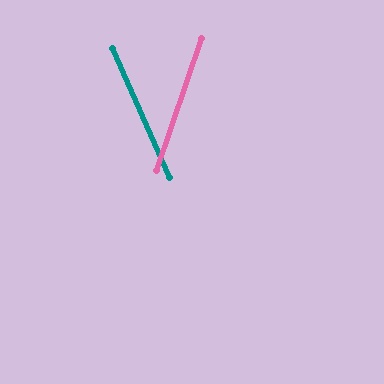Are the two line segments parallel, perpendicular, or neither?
Neither parallel nor perpendicular — they differ by about 42°.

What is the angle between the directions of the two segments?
Approximately 42 degrees.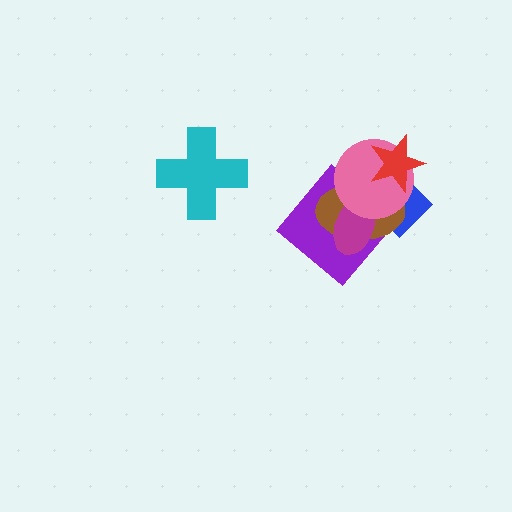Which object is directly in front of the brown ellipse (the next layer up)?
The magenta ellipse is directly in front of the brown ellipse.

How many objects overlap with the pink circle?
5 objects overlap with the pink circle.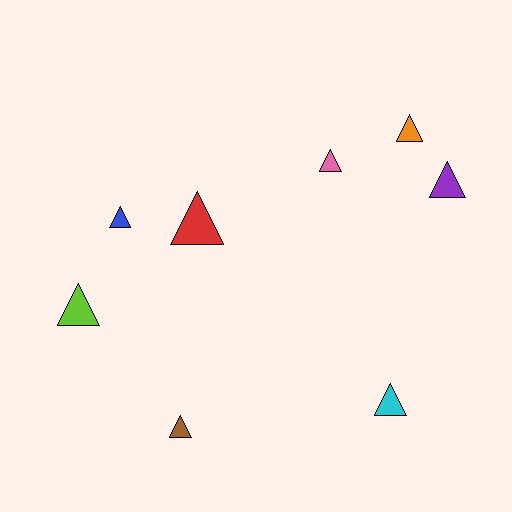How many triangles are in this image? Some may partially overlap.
There are 8 triangles.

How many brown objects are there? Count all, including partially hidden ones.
There is 1 brown object.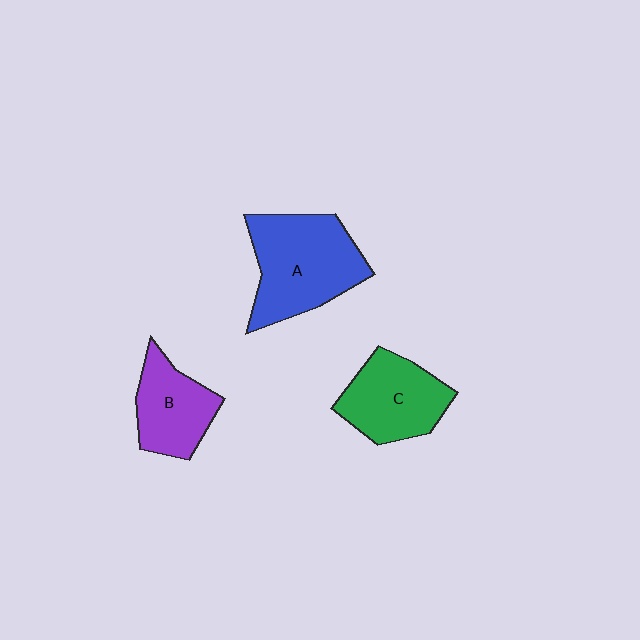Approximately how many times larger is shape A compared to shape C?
Approximately 1.3 times.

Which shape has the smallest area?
Shape B (purple).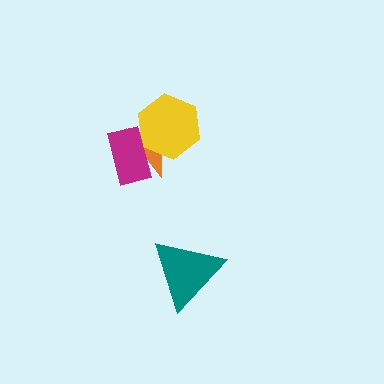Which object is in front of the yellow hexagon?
The magenta rectangle is in front of the yellow hexagon.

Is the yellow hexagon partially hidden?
Yes, it is partially covered by another shape.